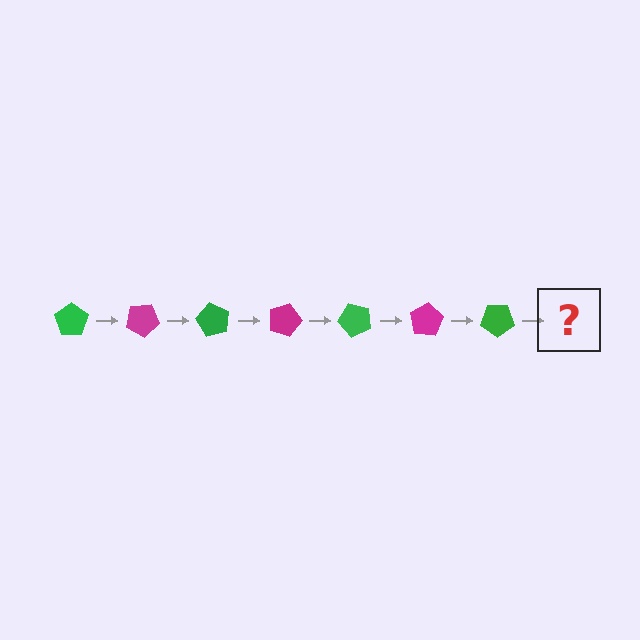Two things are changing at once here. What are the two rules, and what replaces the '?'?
The two rules are that it rotates 30 degrees each step and the color cycles through green and magenta. The '?' should be a magenta pentagon, rotated 210 degrees from the start.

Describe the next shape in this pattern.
It should be a magenta pentagon, rotated 210 degrees from the start.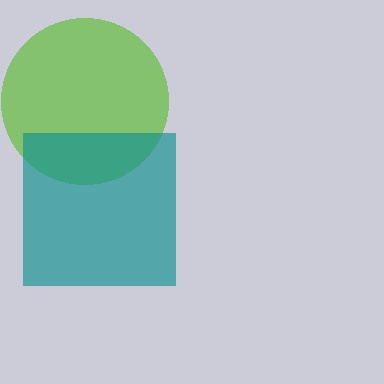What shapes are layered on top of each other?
The layered shapes are: a lime circle, a teal square.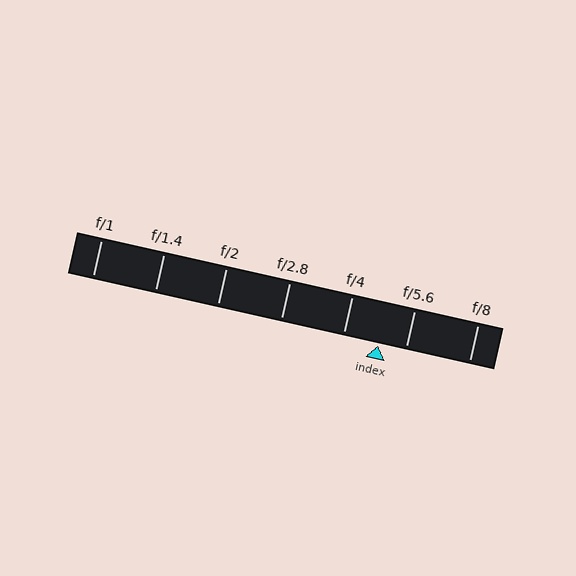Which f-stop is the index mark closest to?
The index mark is closest to f/5.6.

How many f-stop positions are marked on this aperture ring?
There are 7 f-stop positions marked.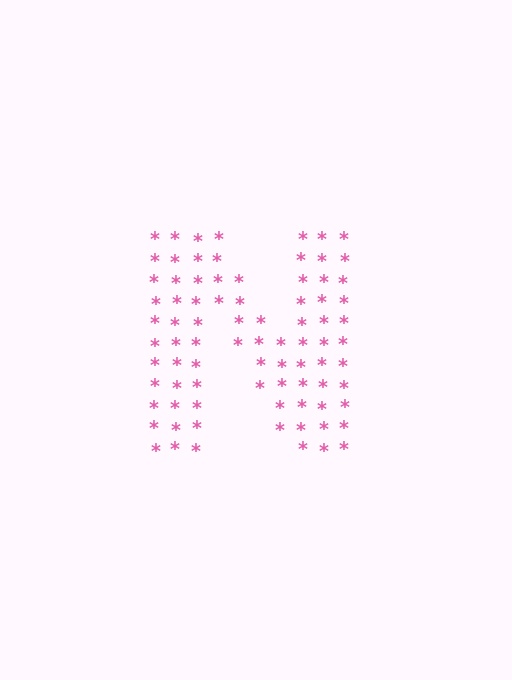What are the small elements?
The small elements are asterisks.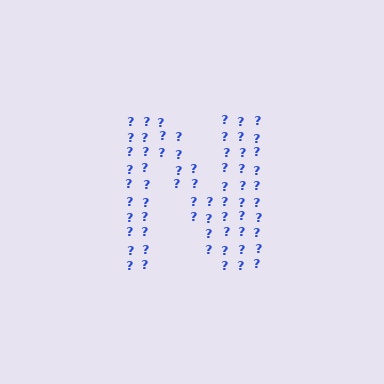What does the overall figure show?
The overall figure shows the letter N.